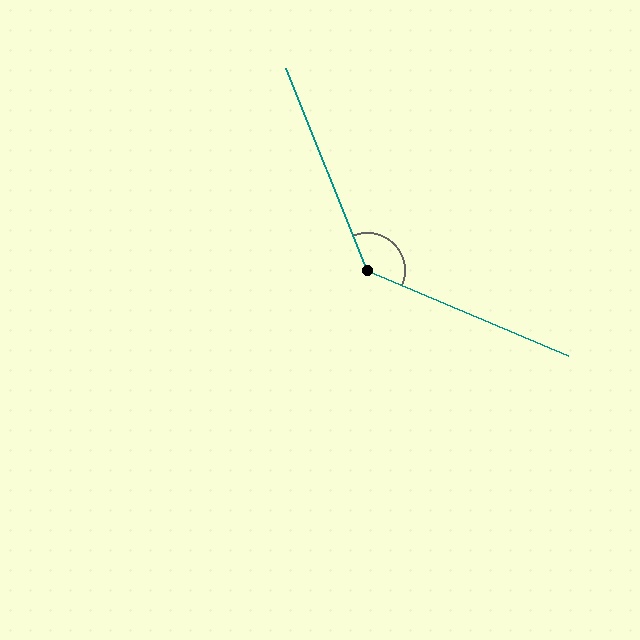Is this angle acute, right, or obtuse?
It is obtuse.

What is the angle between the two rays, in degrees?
Approximately 135 degrees.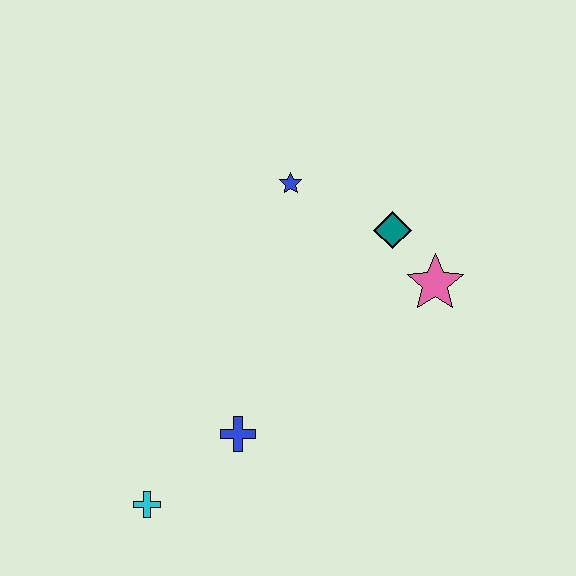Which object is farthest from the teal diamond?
The cyan cross is farthest from the teal diamond.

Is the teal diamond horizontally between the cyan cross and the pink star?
Yes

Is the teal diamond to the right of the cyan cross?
Yes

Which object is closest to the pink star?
The teal diamond is closest to the pink star.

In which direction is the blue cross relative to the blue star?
The blue cross is below the blue star.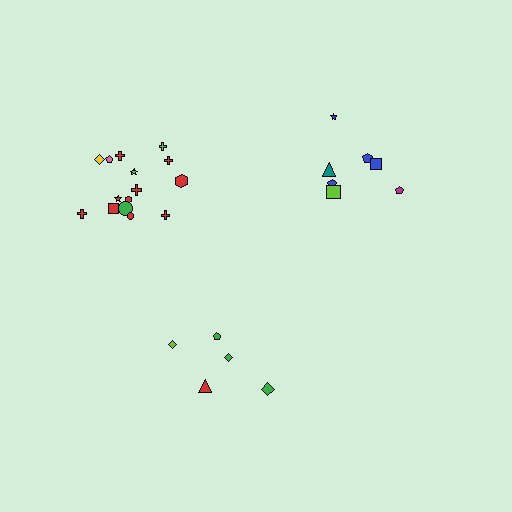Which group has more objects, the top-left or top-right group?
The top-left group.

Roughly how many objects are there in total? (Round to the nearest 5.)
Roughly 25 objects in total.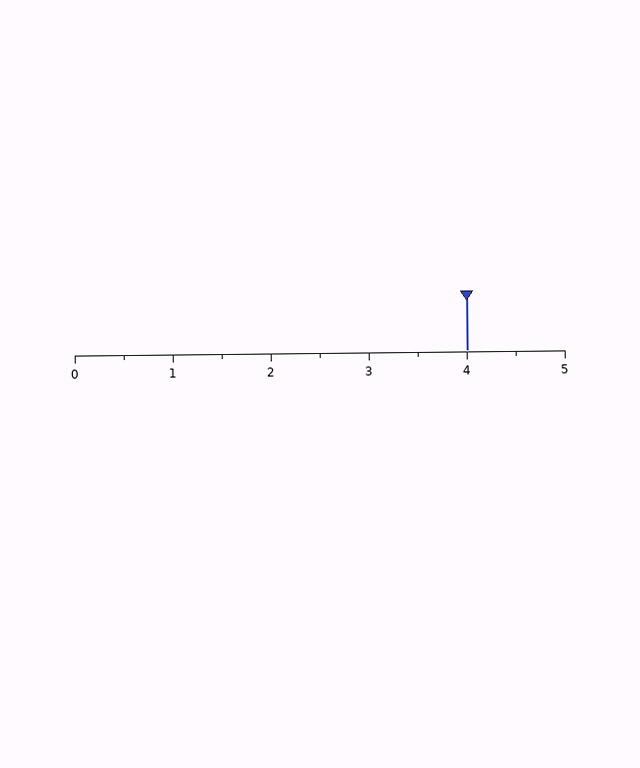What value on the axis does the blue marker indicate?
The marker indicates approximately 4.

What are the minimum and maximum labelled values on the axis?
The axis runs from 0 to 5.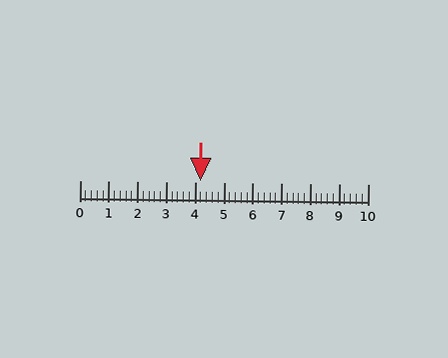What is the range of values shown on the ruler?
The ruler shows values from 0 to 10.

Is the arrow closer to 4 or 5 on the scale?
The arrow is closer to 4.